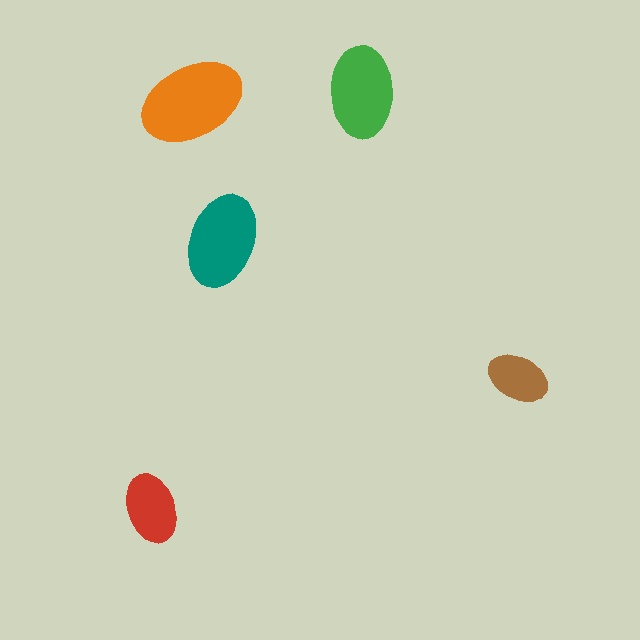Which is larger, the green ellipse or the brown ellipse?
The green one.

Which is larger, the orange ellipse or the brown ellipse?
The orange one.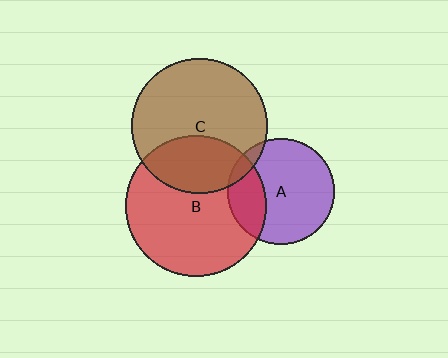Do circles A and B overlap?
Yes.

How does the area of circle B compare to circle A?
Approximately 1.7 times.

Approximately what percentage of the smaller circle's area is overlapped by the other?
Approximately 25%.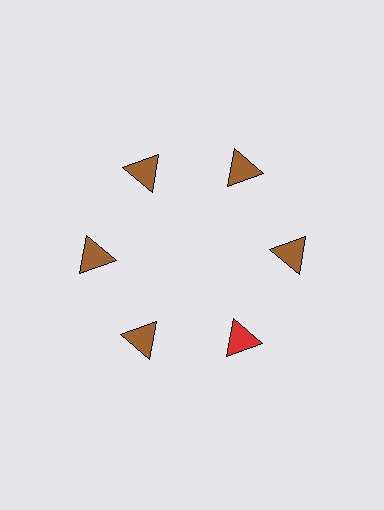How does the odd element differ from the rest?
It has a different color: red instead of brown.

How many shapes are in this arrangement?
There are 6 shapes arranged in a ring pattern.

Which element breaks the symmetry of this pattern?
The red triangle at roughly the 5 o'clock position breaks the symmetry. All other shapes are brown triangles.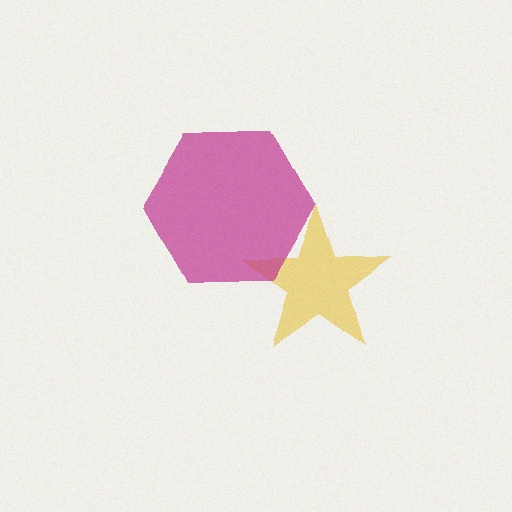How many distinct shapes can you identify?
There are 2 distinct shapes: a yellow star, a magenta hexagon.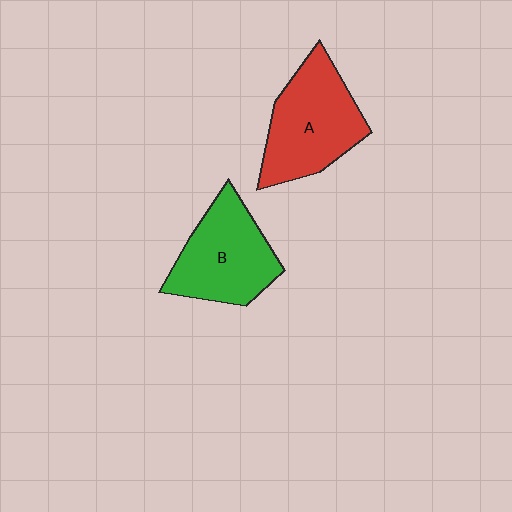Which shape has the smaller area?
Shape B (green).